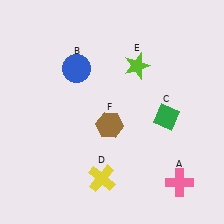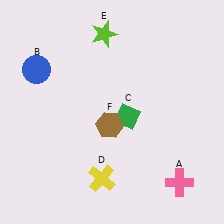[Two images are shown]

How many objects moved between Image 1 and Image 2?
3 objects moved between the two images.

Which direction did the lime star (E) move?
The lime star (E) moved left.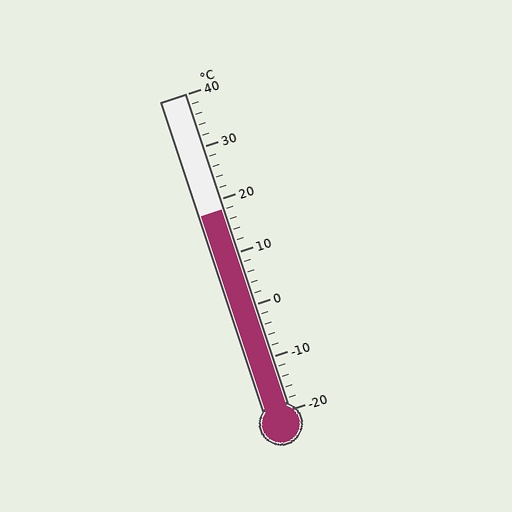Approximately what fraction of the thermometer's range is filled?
The thermometer is filled to approximately 65% of its range.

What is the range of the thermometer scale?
The thermometer scale ranges from -20°C to 40°C.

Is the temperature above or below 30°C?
The temperature is below 30°C.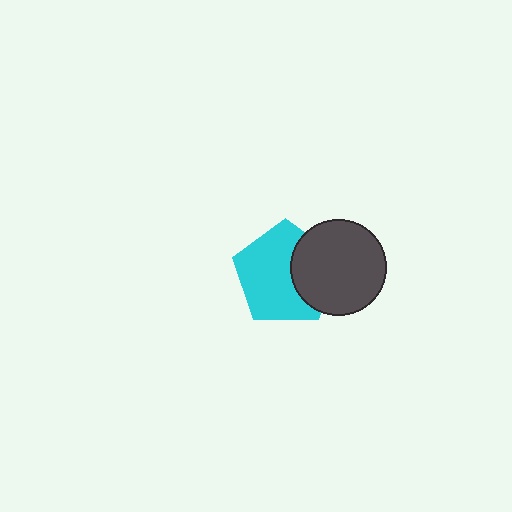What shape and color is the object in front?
The object in front is a dark gray circle.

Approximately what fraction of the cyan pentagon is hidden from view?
Roughly 33% of the cyan pentagon is hidden behind the dark gray circle.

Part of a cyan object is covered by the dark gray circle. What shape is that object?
It is a pentagon.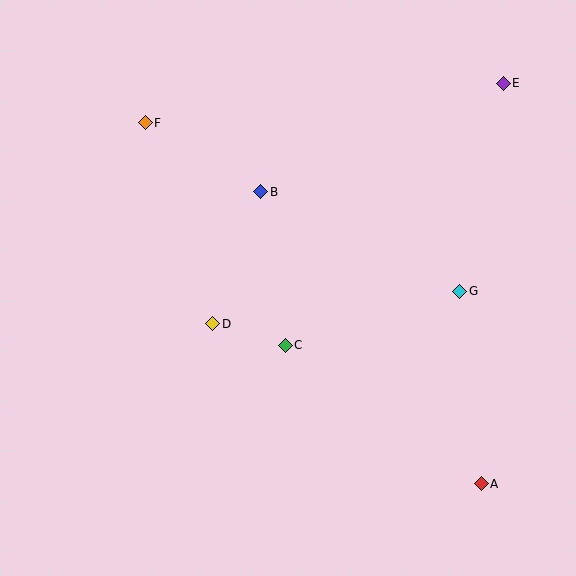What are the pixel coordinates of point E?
Point E is at (503, 83).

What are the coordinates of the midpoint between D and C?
The midpoint between D and C is at (249, 335).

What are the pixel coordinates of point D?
Point D is at (213, 324).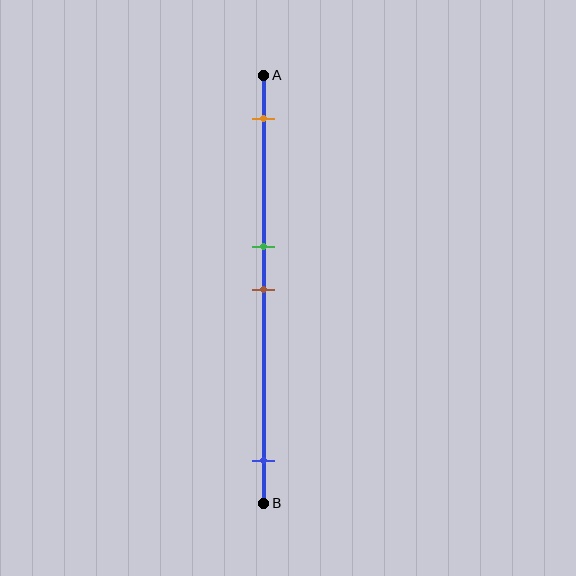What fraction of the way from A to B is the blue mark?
The blue mark is approximately 90% (0.9) of the way from A to B.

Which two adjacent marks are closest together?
The green and brown marks are the closest adjacent pair.